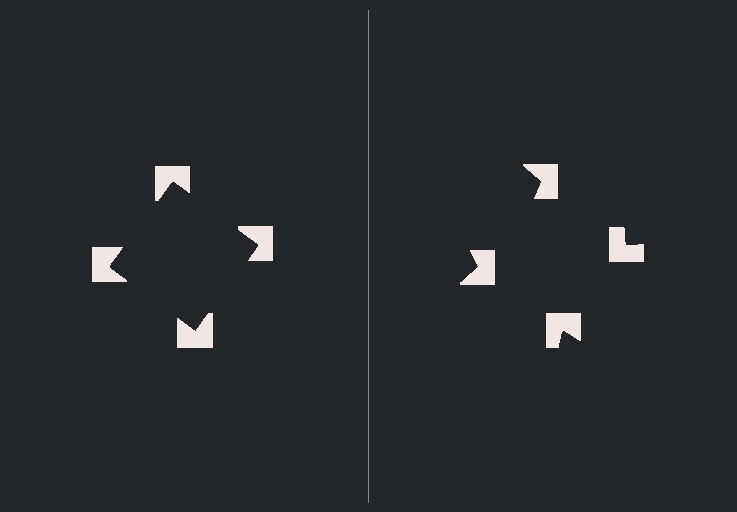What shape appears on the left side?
An illusory square.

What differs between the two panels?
The notched squares are positioned identically on both sides; only the wedge orientations differ. On the left they align to a square; on the right they are misaligned.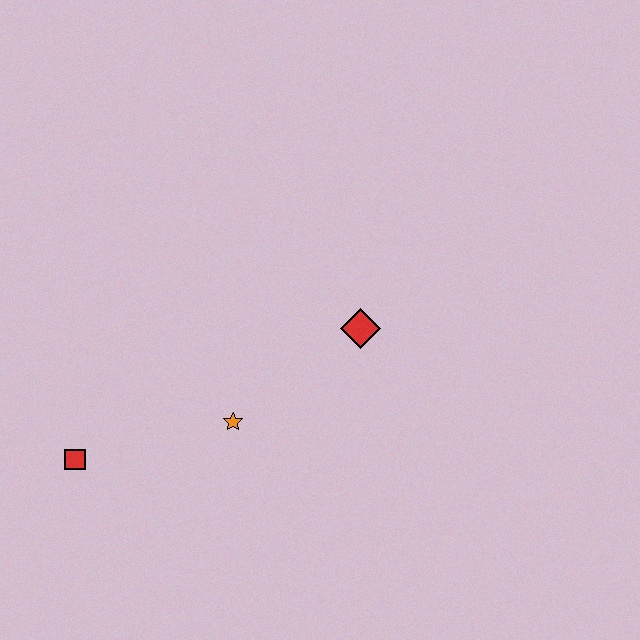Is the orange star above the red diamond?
No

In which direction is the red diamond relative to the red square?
The red diamond is to the right of the red square.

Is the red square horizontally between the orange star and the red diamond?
No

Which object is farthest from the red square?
The red diamond is farthest from the red square.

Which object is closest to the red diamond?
The orange star is closest to the red diamond.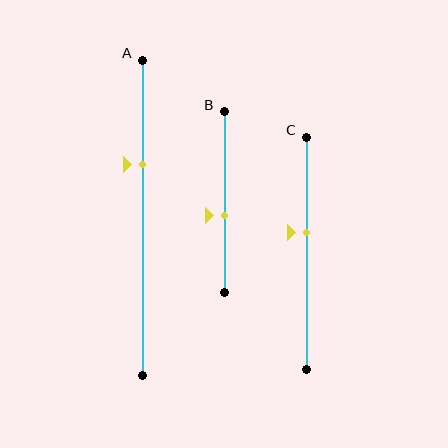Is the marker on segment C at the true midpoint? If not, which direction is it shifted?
No, the marker on segment C is shifted upward by about 9% of the segment length.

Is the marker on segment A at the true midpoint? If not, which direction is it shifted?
No, the marker on segment A is shifted upward by about 17% of the segment length.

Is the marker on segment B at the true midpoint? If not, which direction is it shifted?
No, the marker on segment B is shifted downward by about 8% of the segment length.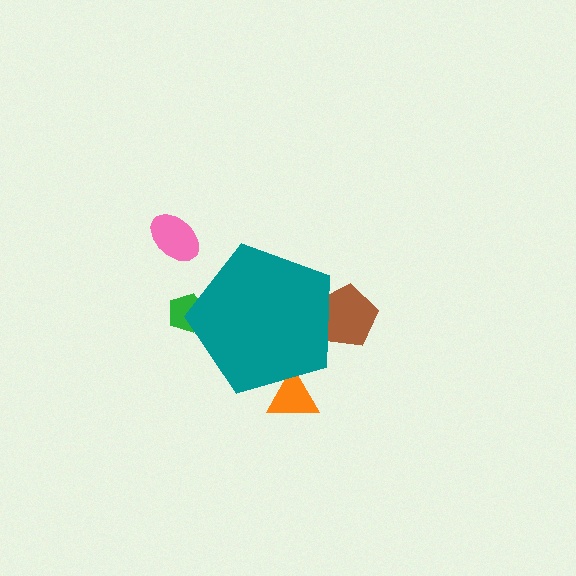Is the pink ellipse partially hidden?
No, the pink ellipse is fully visible.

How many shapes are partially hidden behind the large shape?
3 shapes are partially hidden.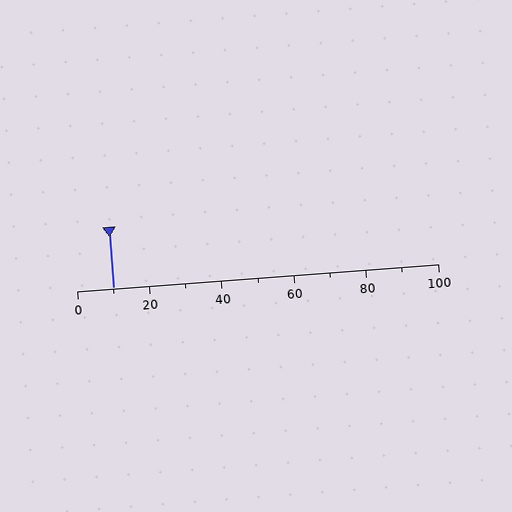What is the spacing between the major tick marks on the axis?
The major ticks are spaced 20 apart.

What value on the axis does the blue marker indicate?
The marker indicates approximately 10.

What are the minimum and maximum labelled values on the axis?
The axis runs from 0 to 100.